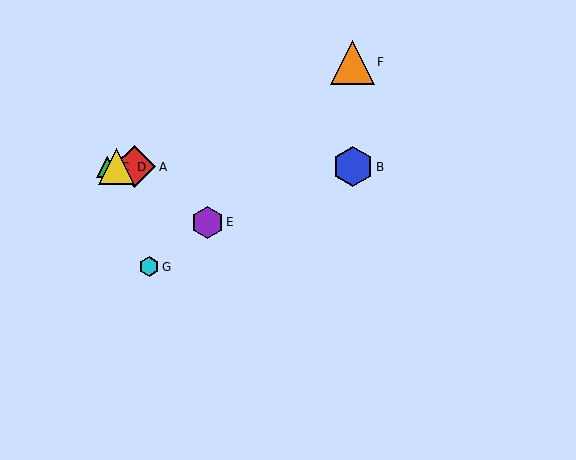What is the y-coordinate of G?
Object G is at y≈267.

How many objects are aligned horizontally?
4 objects (A, B, C, D) are aligned horizontally.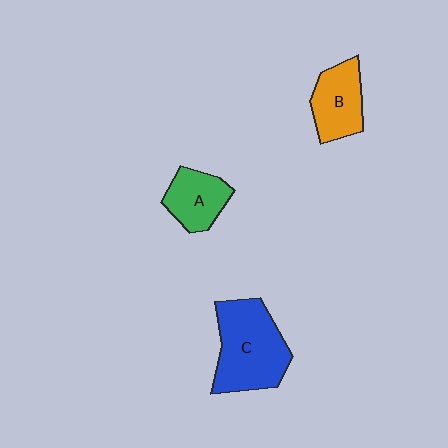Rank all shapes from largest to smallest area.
From largest to smallest: C (blue), B (orange), A (green).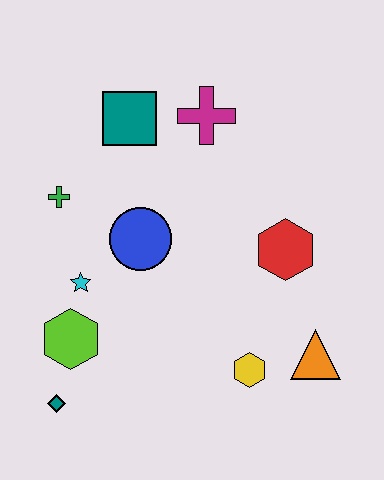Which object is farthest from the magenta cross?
The teal diamond is farthest from the magenta cross.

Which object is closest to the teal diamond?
The lime hexagon is closest to the teal diamond.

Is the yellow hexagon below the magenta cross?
Yes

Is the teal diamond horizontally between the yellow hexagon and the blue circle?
No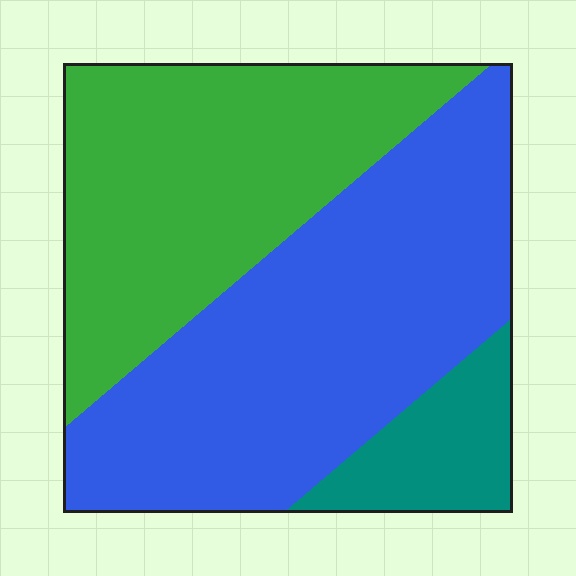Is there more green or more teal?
Green.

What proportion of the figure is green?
Green covers roughly 40% of the figure.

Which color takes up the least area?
Teal, at roughly 10%.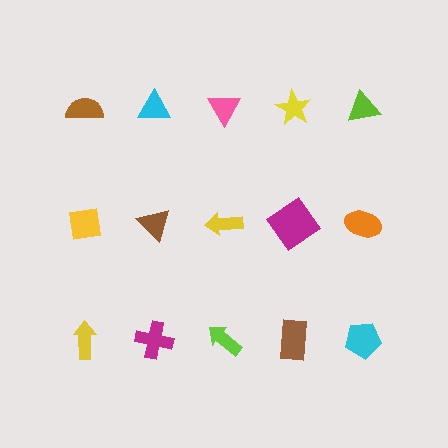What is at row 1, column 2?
A cyan triangle.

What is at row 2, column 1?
A yellow square.